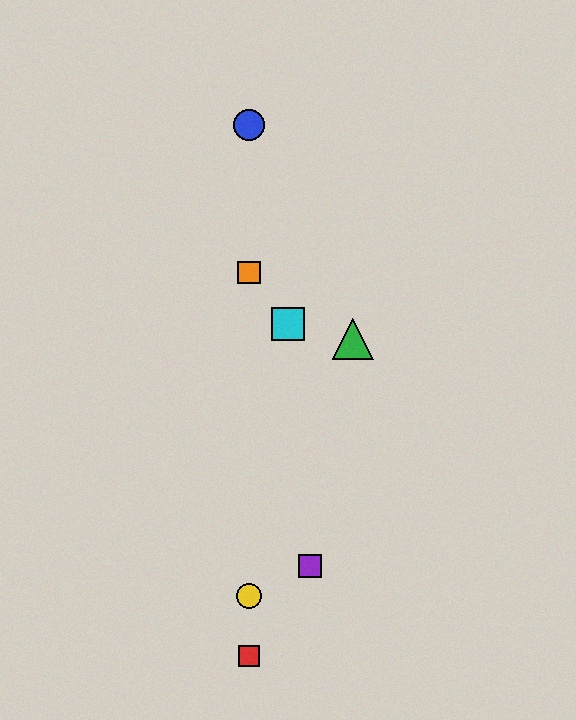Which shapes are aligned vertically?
The red square, the blue circle, the yellow circle, the orange square are aligned vertically.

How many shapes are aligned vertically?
4 shapes (the red square, the blue circle, the yellow circle, the orange square) are aligned vertically.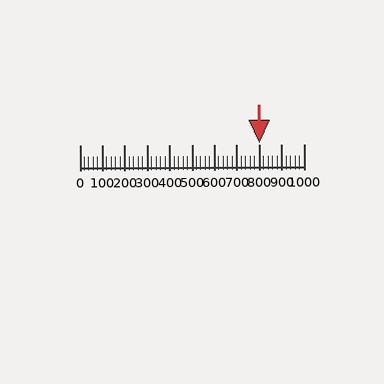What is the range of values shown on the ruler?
The ruler shows values from 0 to 1000.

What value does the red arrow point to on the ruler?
The red arrow points to approximately 800.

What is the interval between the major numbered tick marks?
The major tick marks are spaced 100 units apart.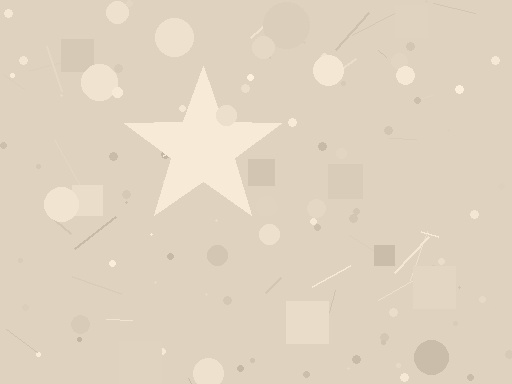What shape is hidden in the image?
A star is hidden in the image.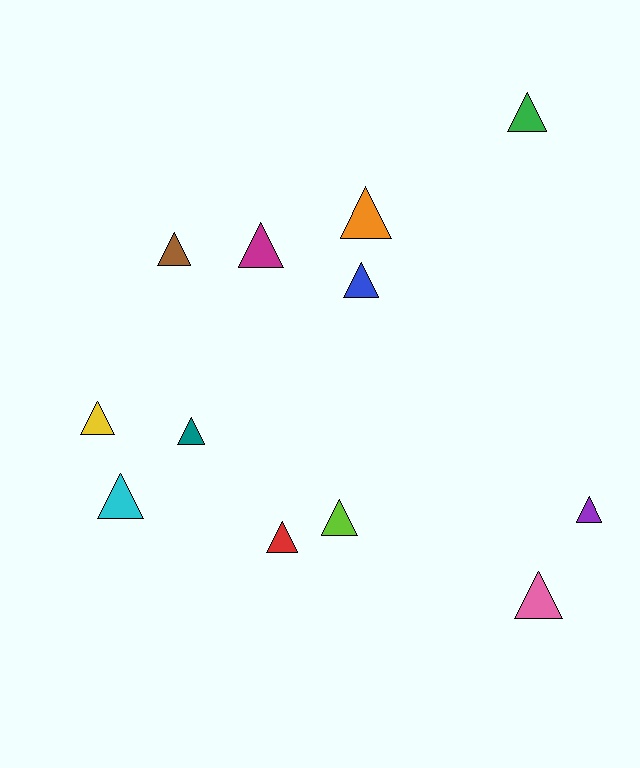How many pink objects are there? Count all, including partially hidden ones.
There is 1 pink object.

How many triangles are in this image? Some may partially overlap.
There are 12 triangles.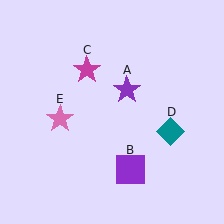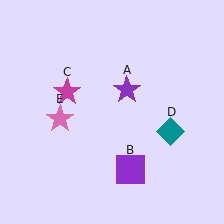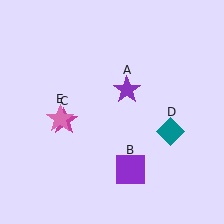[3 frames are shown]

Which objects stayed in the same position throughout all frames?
Purple star (object A) and purple square (object B) and teal diamond (object D) and pink star (object E) remained stationary.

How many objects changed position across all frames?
1 object changed position: magenta star (object C).